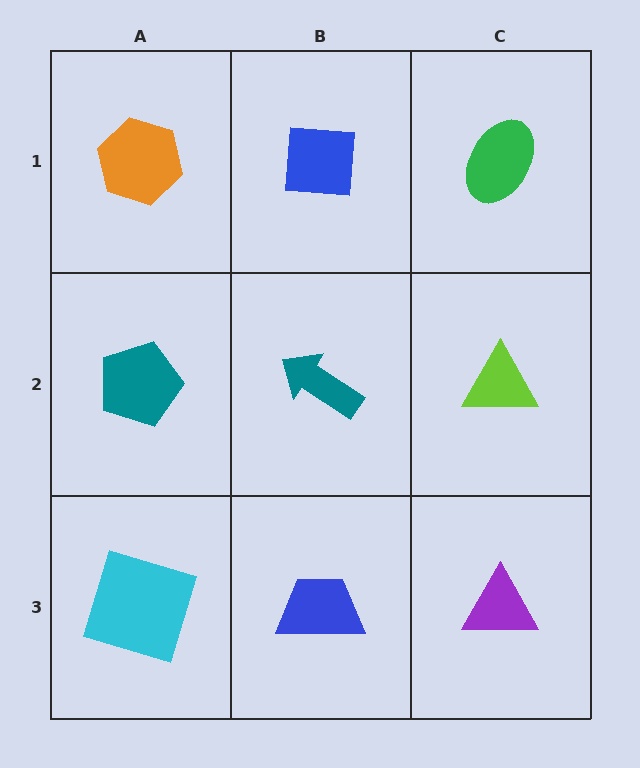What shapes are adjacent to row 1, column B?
A teal arrow (row 2, column B), an orange hexagon (row 1, column A), a green ellipse (row 1, column C).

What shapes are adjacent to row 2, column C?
A green ellipse (row 1, column C), a purple triangle (row 3, column C), a teal arrow (row 2, column B).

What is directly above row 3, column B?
A teal arrow.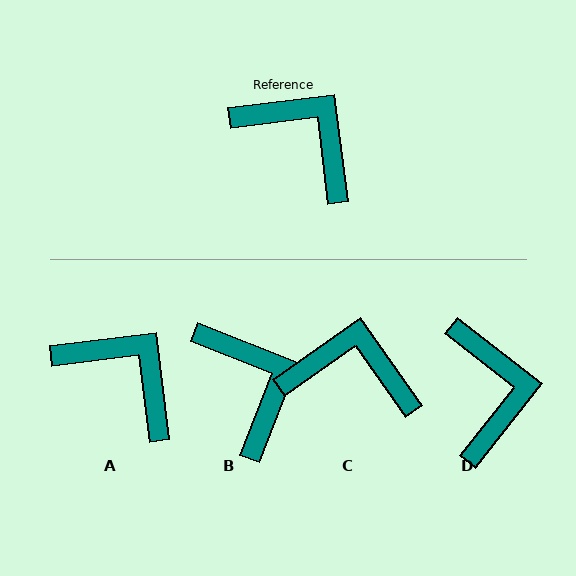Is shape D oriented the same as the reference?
No, it is off by about 45 degrees.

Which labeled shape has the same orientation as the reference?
A.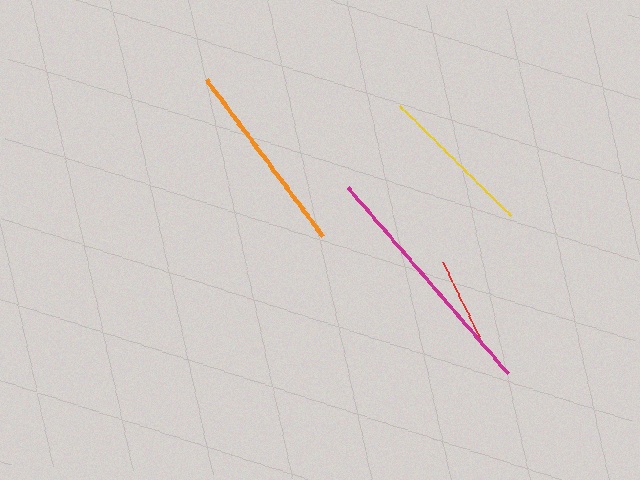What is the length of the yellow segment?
The yellow segment is approximately 157 pixels long.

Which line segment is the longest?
The magenta line is the longest at approximately 245 pixels.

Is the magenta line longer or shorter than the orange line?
The magenta line is longer than the orange line.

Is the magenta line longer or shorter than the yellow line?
The magenta line is longer than the yellow line.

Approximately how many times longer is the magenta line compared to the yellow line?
The magenta line is approximately 1.6 times the length of the yellow line.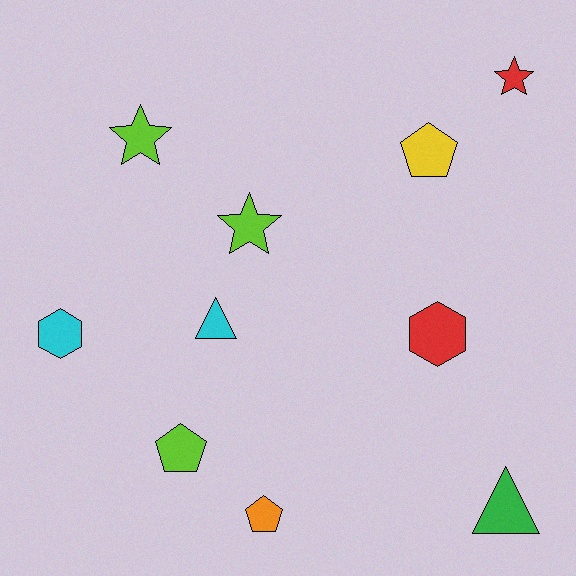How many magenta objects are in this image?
There are no magenta objects.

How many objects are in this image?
There are 10 objects.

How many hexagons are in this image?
There are 2 hexagons.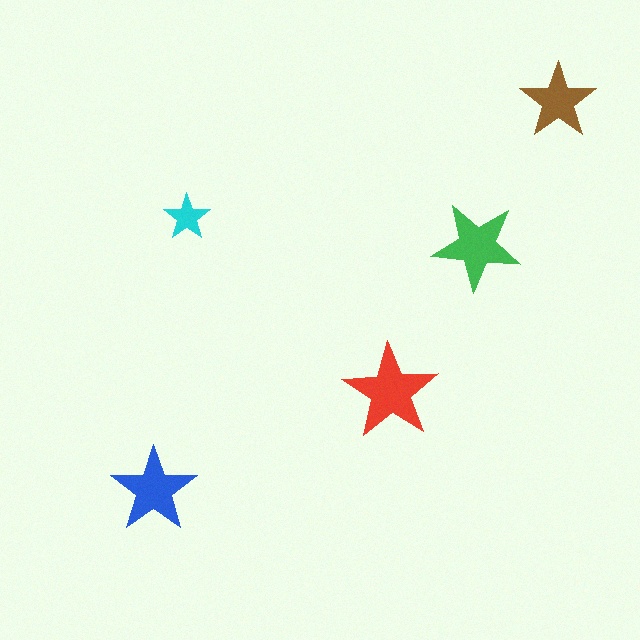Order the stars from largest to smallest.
the red one, the green one, the blue one, the brown one, the cyan one.